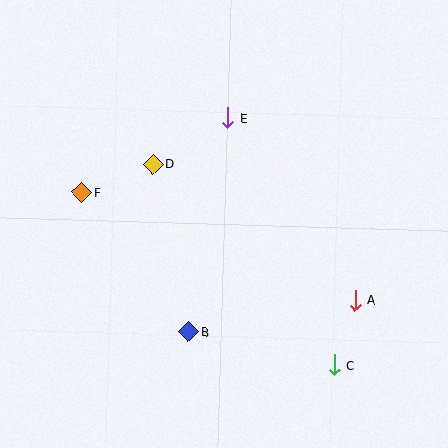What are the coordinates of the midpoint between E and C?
The midpoint between E and C is at (281, 241).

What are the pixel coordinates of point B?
Point B is at (188, 332).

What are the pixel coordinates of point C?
Point C is at (334, 365).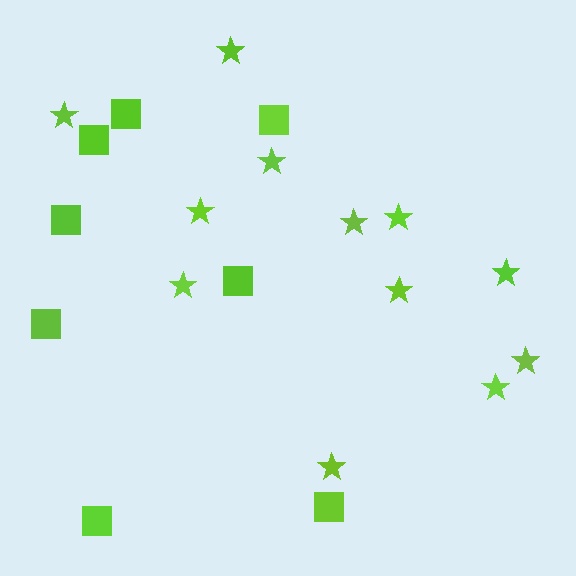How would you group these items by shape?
There are 2 groups: one group of squares (8) and one group of stars (12).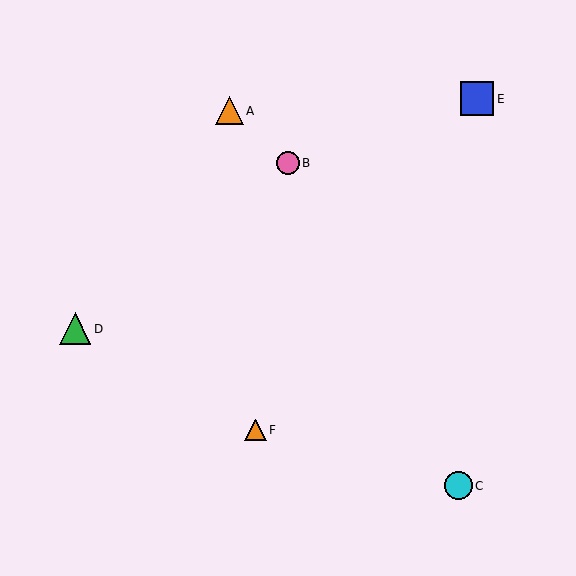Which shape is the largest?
The blue square (labeled E) is the largest.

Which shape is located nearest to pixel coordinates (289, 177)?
The pink circle (labeled B) at (288, 163) is nearest to that location.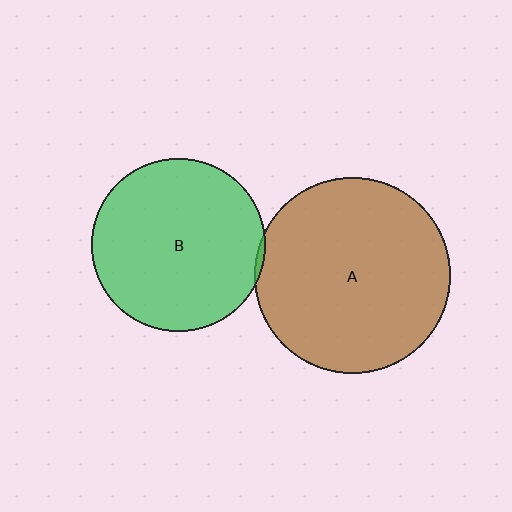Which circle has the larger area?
Circle A (brown).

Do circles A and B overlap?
Yes.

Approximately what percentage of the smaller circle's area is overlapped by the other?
Approximately 5%.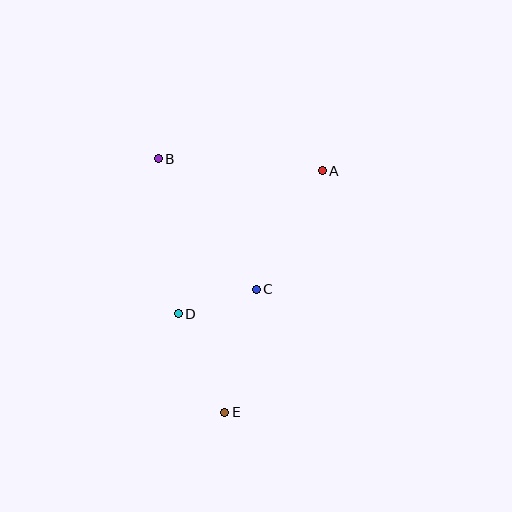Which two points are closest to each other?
Points C and D are closest to each other.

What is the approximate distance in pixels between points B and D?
The distance between B and D is approximately 156 pixels.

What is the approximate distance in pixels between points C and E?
The distance between C and E is approximately 127 pixels.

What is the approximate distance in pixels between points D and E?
The distance between D and E is approximately 109 pixels.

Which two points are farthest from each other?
Points B and E are farthest from each other.